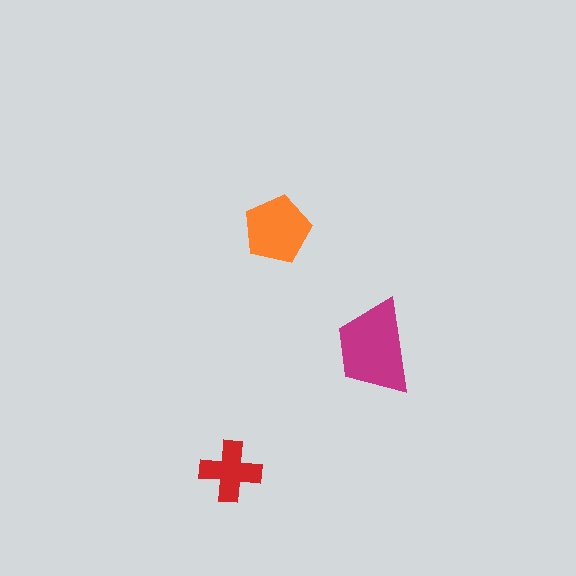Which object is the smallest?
The red cross.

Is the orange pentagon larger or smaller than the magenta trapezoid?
Smaller.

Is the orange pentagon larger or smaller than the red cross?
Larger.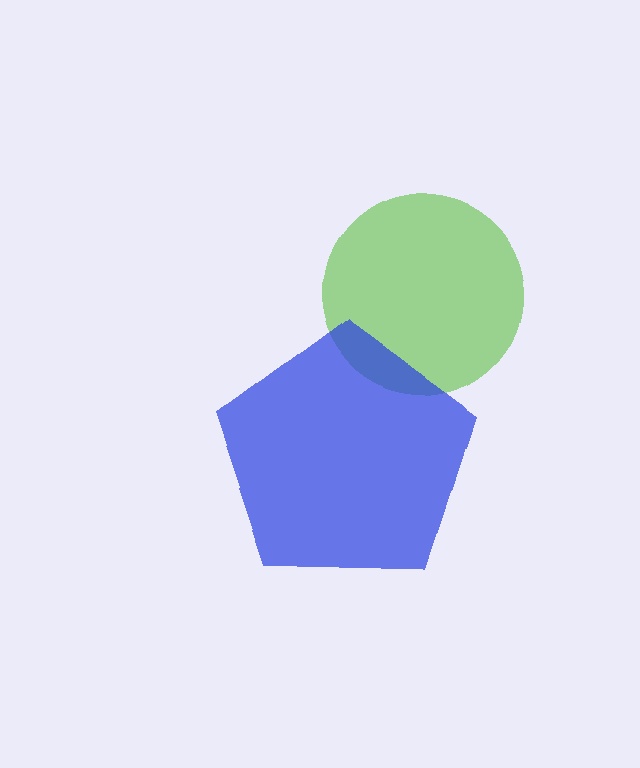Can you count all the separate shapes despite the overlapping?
Yes, there are 2 separate shapes.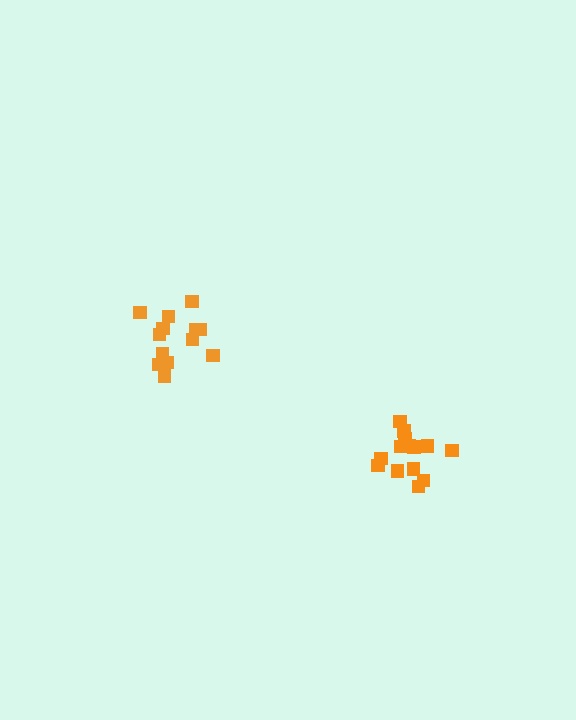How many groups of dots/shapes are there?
There are 2 groups.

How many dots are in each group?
Group 1: 14 dots, Group 2: 14 dots (28 total).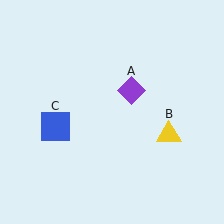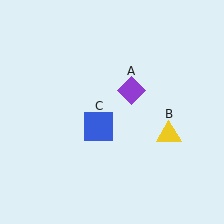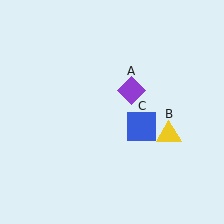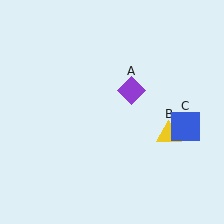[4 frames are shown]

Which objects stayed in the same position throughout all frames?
Purple diamond (object A) and yellow triangle (object B) remained stationary.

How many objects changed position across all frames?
1 object changed position: blue square (object C).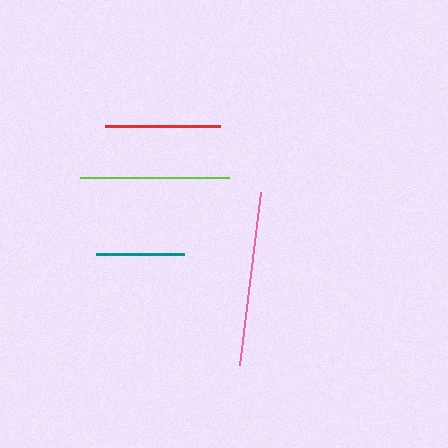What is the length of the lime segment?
The lime segment is approximately 149 pixels long.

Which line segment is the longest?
The pink line is the longest at approximately 173 pixels.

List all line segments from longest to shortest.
From longest to shortest: pink, lime, red, teal.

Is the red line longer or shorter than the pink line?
The pink line is longer than the red line.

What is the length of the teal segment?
The teal segment is approximately 87 pixels long.